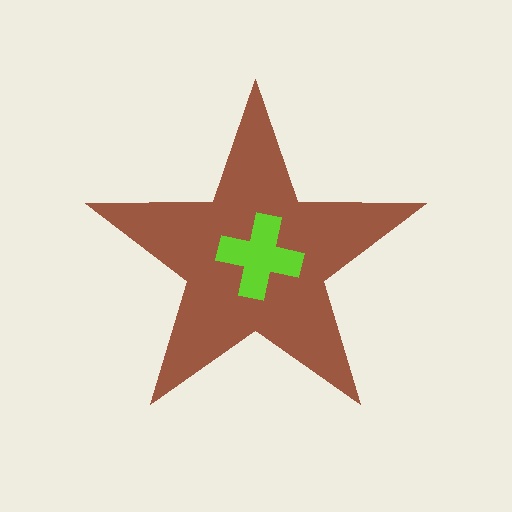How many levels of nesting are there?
2.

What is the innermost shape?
The lime cross.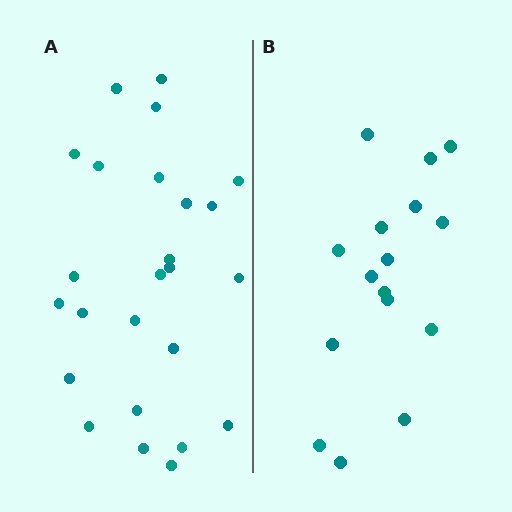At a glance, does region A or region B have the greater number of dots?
Region A (the left region) has more dots.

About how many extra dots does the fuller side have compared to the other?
Region A has roughly 8 or so more dots than region B.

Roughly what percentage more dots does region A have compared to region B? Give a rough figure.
About 55% more.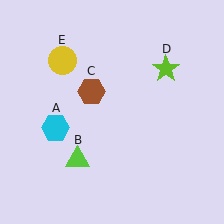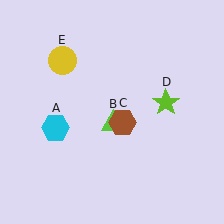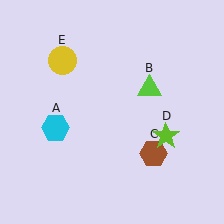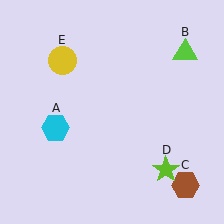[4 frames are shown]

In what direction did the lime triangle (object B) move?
The lime triangle (object B) moved up and to the right.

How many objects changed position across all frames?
3 objects changed position: lime triangle (object B), brown hexagon (object C), lime star (object D).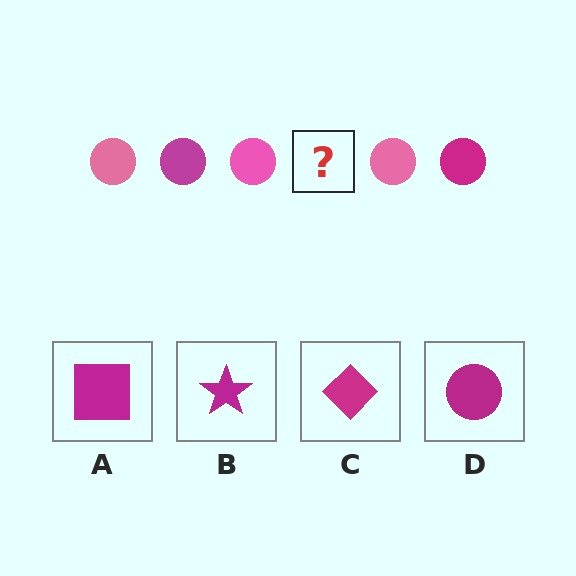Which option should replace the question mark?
Option D.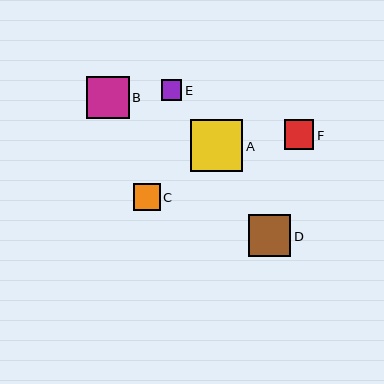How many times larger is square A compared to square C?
Square A is approximately 1.9 times the size of square C.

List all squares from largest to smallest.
From largest to smallest: A, D, B, F, C, E.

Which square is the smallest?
Square E is the smallest with a size of approximately 21 pixels.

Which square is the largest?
Square A is the largest with a size of approximately 52 pixels.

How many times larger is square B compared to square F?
Square B is approximately 1.5 times the size of square F.